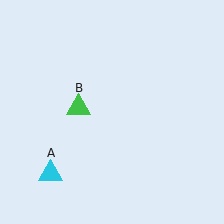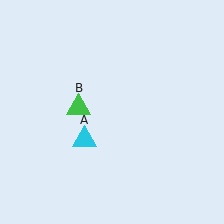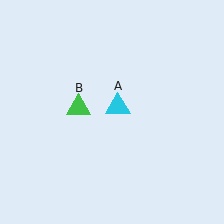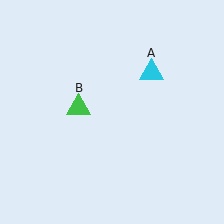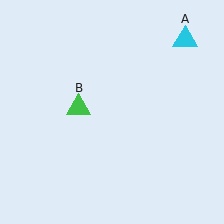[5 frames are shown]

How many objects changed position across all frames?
1 object changed position: cyan triangle (object A).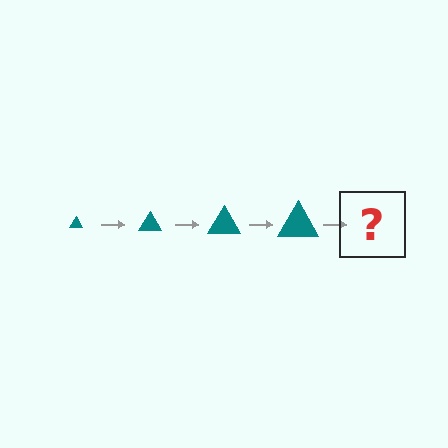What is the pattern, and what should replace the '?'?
The pattern is that the triangle gets progressively larger each step. The '?' should be a teal triangle, larger than the previous one.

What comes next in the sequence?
The next element should be a teal triangle, larger than the previous one.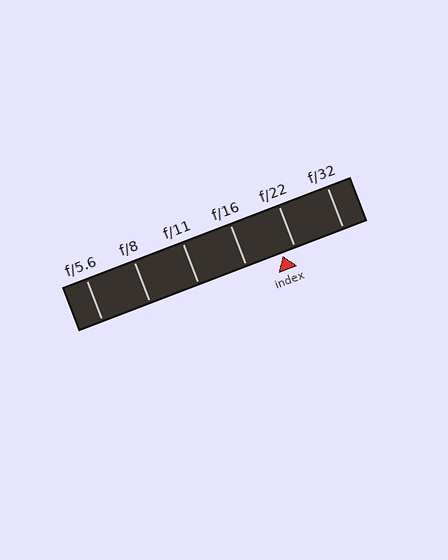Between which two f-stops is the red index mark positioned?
The index mark is between f/16 and f/22.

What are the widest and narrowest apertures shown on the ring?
The widest aperture shown is f/5.6 and the narrowest is f/32.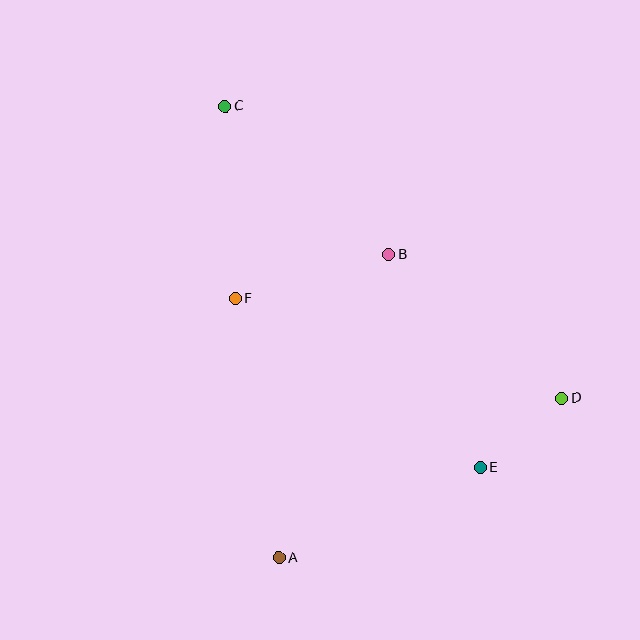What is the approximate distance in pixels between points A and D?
The distance between A and D is approximately 324 pixels.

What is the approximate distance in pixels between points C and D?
The distance between C and D is approximately 445 pixels.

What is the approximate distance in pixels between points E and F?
The distance between E and F is approximately 298 pixels.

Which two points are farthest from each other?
Points A and C are farthest from each other.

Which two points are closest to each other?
Points D and E are closest to each other.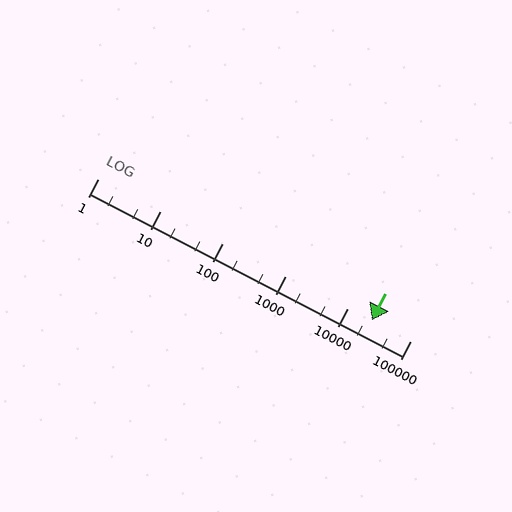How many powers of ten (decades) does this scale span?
The scale spans 5 decades, from 1 to 100000.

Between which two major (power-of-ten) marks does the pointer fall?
The pointer is between 10000 and 100000.